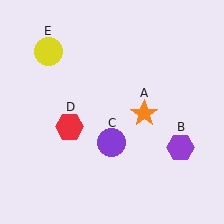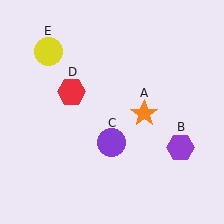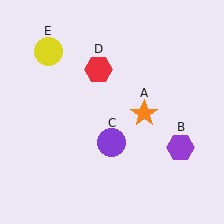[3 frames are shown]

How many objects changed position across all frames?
1 object changed position: red hexagon (object D).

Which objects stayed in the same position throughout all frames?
Orange star (object A) and purple hexagon (object B) and purple circle (object C) and yellow circle (object E) remained stationary.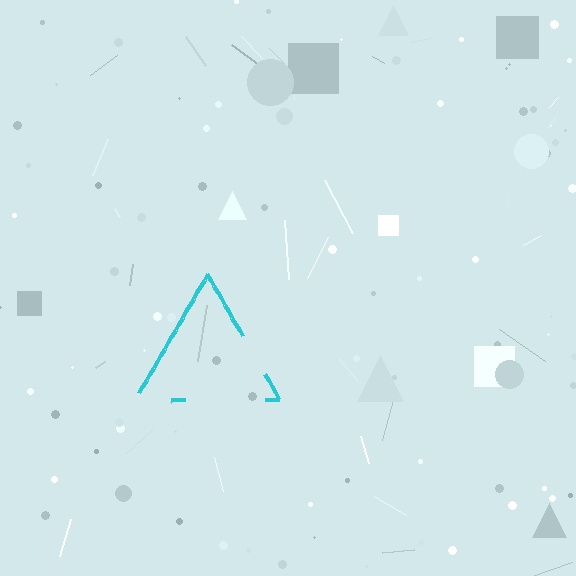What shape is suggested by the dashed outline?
The dashed outline suggests a triangle.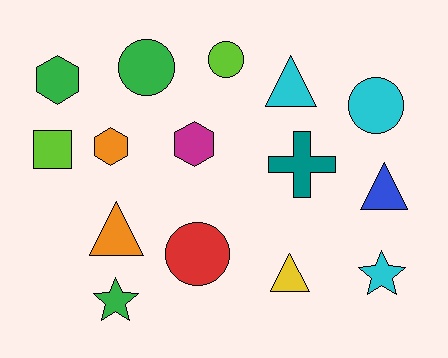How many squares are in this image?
There is 1 square.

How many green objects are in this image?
There are 3 green objects.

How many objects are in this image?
There are 15 objects.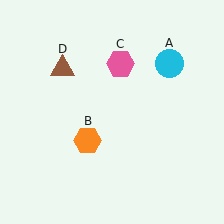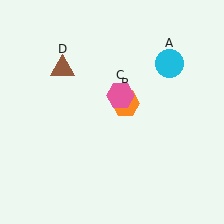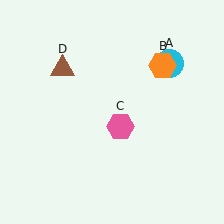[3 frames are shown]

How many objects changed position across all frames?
2 objects changed position: orange hexagon (object B), pink hexagon (object C).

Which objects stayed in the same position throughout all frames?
Cyan circle (object A) and brown triangle (object D) remained stationary.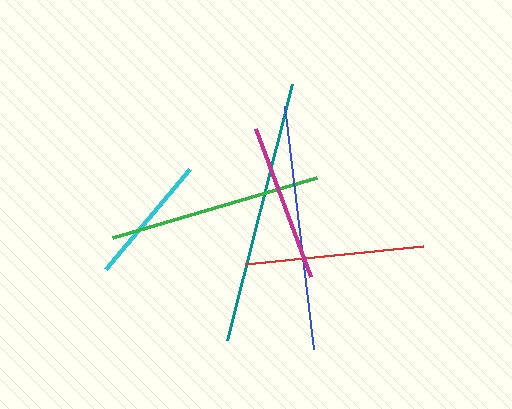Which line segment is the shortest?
The cyan line is the shortest at approximately 131 pixels.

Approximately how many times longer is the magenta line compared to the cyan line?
The magenta line is approximately 1.2 times the length of the cyan line.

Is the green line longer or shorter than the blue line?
The blue line is longer than the green line.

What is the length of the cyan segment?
The cyan segment is approximately 131 pixels long.